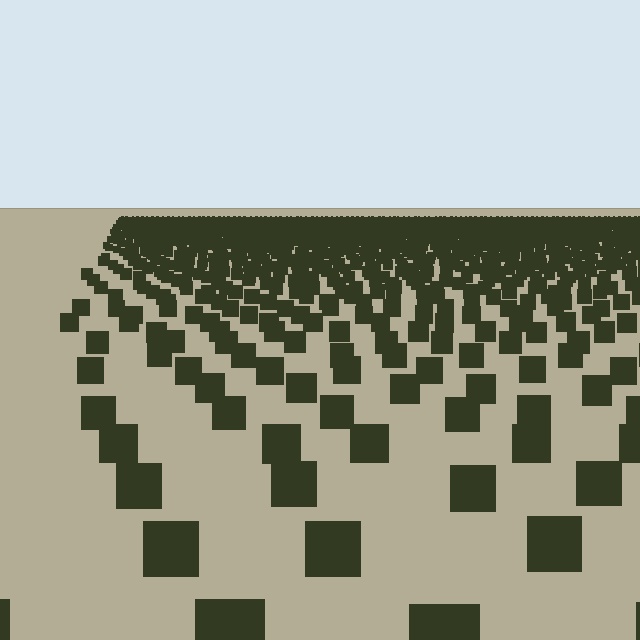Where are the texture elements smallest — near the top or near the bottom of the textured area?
Near the top.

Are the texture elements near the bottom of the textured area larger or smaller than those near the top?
Larger. Near the bottom, elements are closer to the viewer and appear at a bigger on-screen size.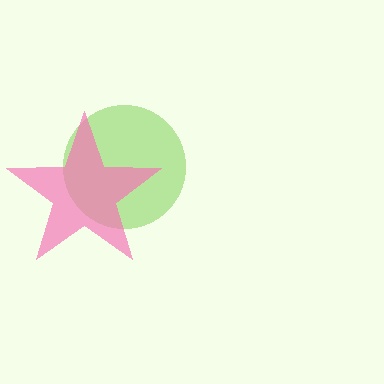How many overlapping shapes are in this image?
There are 2 overlapping shapes in the image.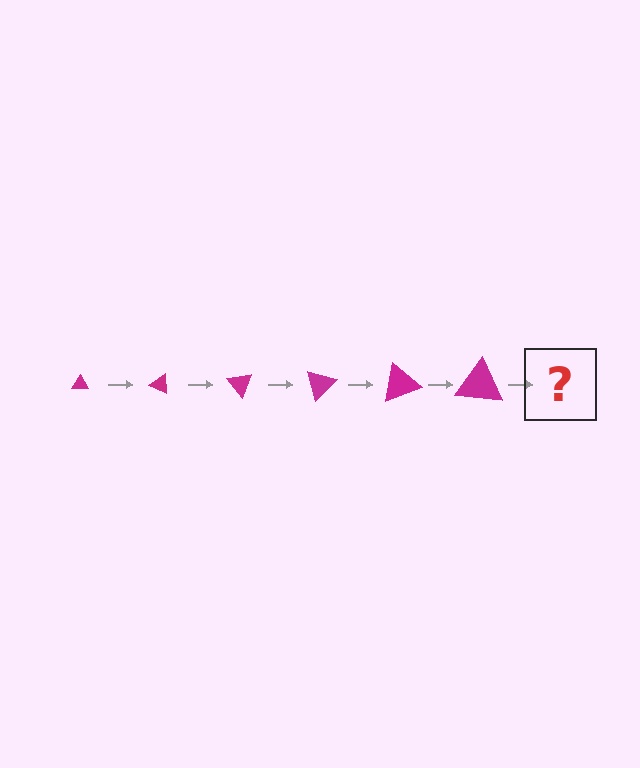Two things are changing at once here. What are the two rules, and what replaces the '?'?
The two rules are that the triangle grows larger each step and it rotates 25 degrees each step. The '?' should be a triangle, larger than the previous one and rotated 150 degrees from the start.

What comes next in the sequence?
The next element should be a triangle, larger than the previous one and rotated 150 degrees from the start.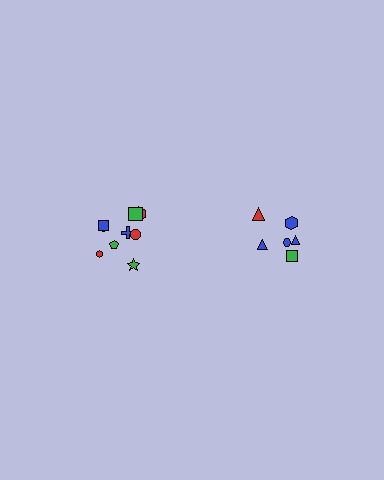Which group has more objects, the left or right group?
The left group.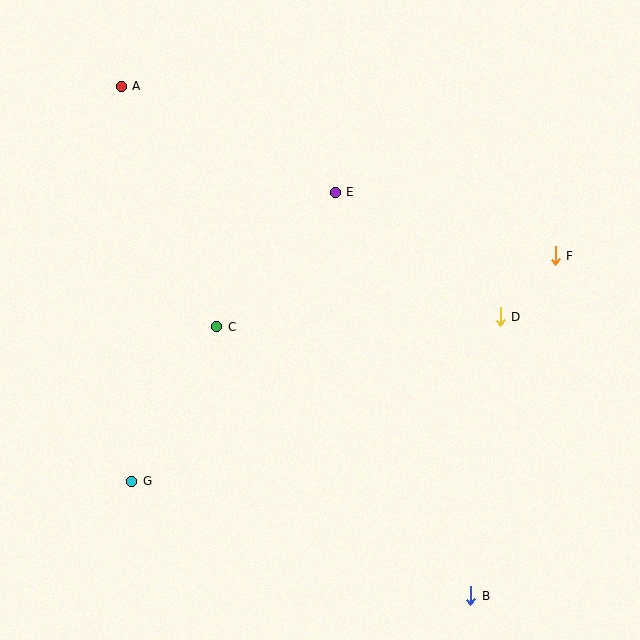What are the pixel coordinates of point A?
Point A is at (121, 86).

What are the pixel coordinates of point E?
Point E is at (335, 192).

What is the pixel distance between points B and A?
The distance between B and A is 618 pixels.